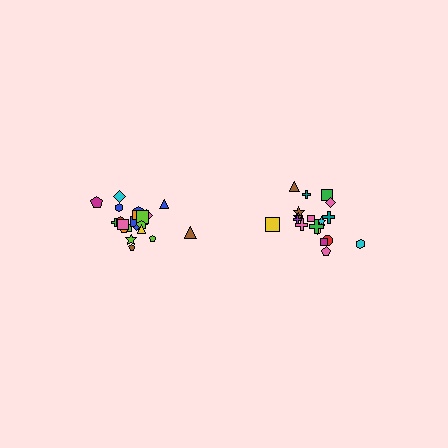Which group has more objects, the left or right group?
The left group.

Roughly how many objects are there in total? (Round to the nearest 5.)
Roughly 40 objects in total.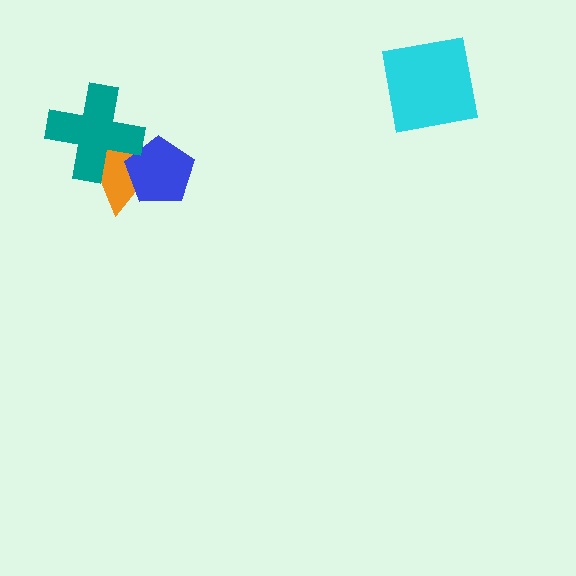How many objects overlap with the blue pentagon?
2 objects overlap with the blue pentagon.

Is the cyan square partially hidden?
No, no other shape covers it.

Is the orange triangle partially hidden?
Yes, it is partially covered by another shape.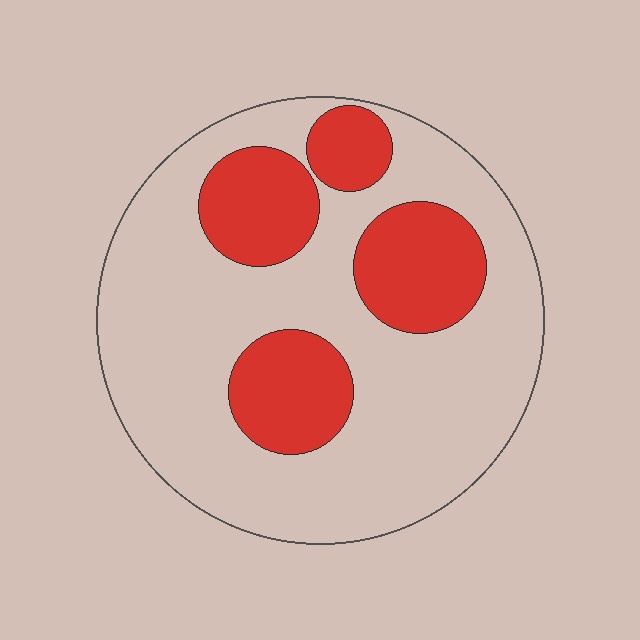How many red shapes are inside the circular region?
4.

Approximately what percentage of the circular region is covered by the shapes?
Approximately 30%.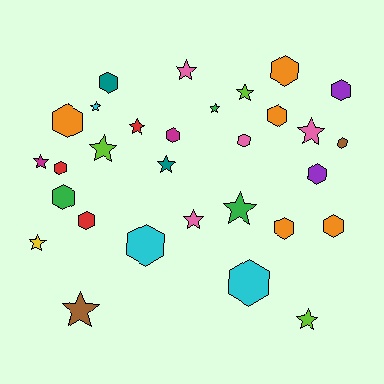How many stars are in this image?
There are 14 stars.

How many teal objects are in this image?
There are 2 teal objects.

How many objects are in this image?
There are 30 objects.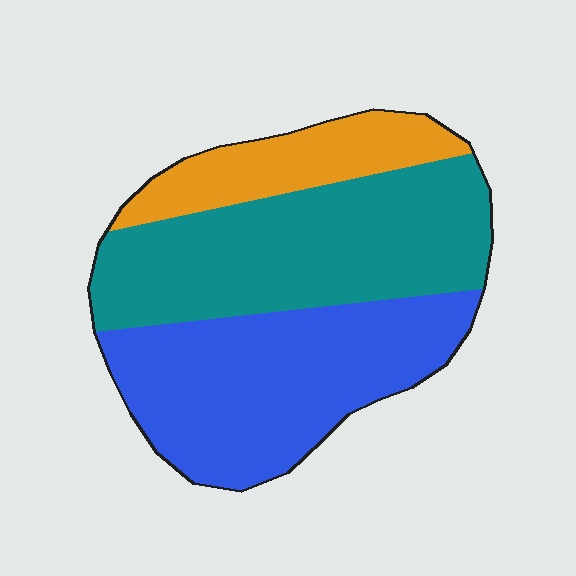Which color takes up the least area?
Orange, at roughly 15%.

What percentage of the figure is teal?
Teal covers 42% of the figure.